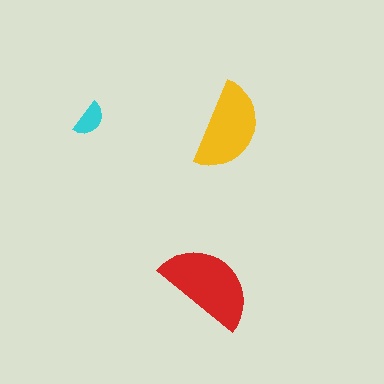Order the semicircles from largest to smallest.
the red one, the yellow one, the cyan one.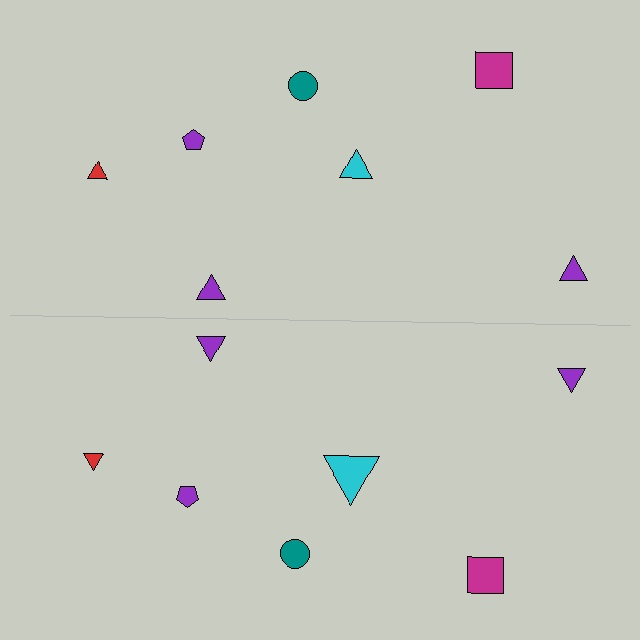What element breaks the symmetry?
The cyan triangle on the bottom side has a different size than its mirror counterpart.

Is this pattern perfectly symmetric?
No, the pattern is not perfectly symmetric. The cyan triangle on the bottom side has a different size than its mirror counterpart.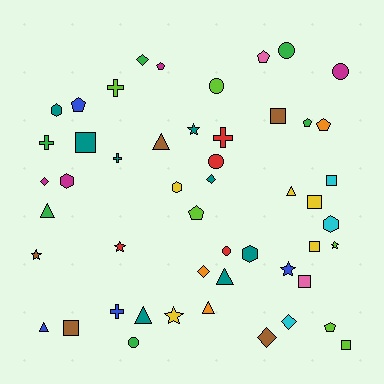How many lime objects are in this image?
There are 6 lime objects.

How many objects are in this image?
There are 50 objects.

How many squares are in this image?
There are 8 squares.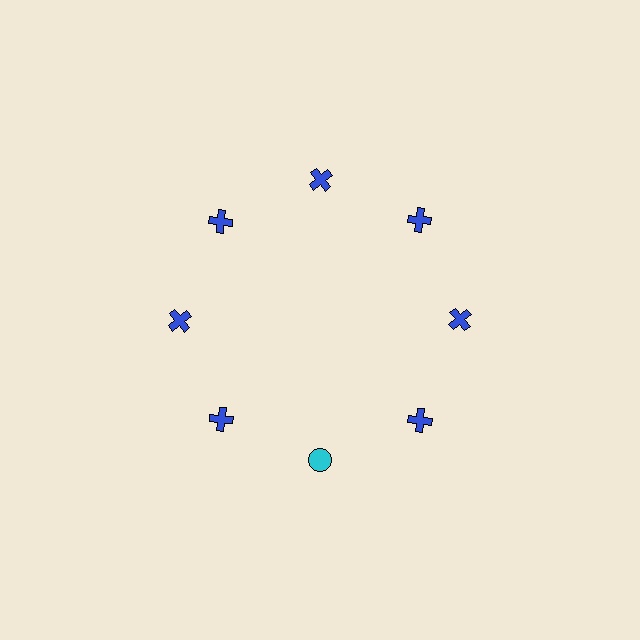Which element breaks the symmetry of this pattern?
The cyan circle at roughly the 6 o'clock position breaks the symmetry. All other shapes are blue crosses.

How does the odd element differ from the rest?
It differs in both color (cyan instead of blue) and shape (circle instead of cross).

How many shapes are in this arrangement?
There are 8 shapes arranged in a ring pattern.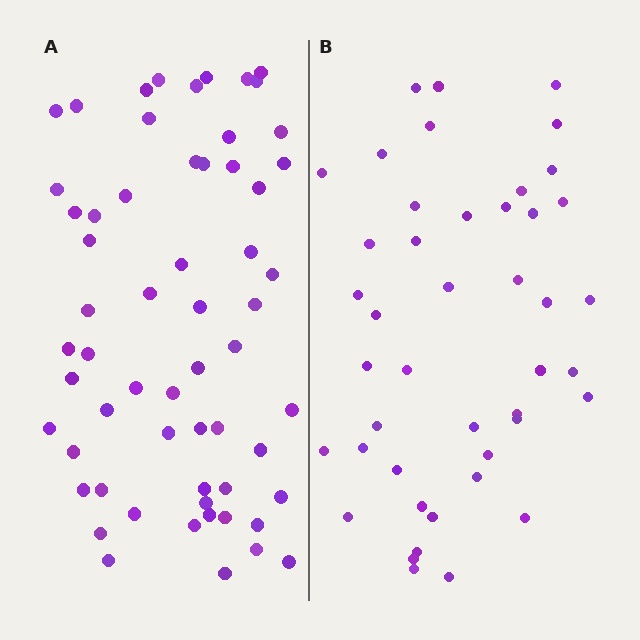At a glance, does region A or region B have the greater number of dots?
Region A (the left region) has more dots.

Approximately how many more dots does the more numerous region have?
Region A has approximately 15 more dots than region B.